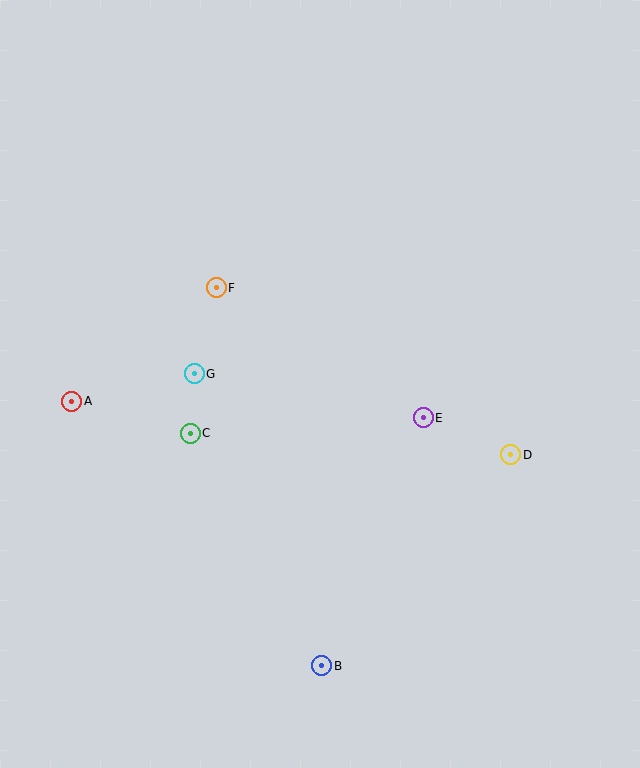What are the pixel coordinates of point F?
Point F is at (216, 288).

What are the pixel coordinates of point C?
Point C is at (190, 433).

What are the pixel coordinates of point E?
Point E is at (423, 418).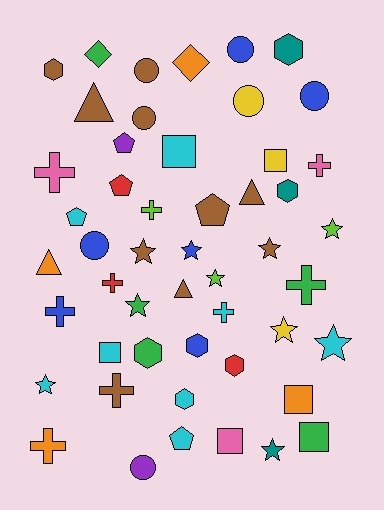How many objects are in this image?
There are 50 objects.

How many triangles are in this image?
There are 4 triangles.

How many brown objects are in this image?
There are 10 brown objects.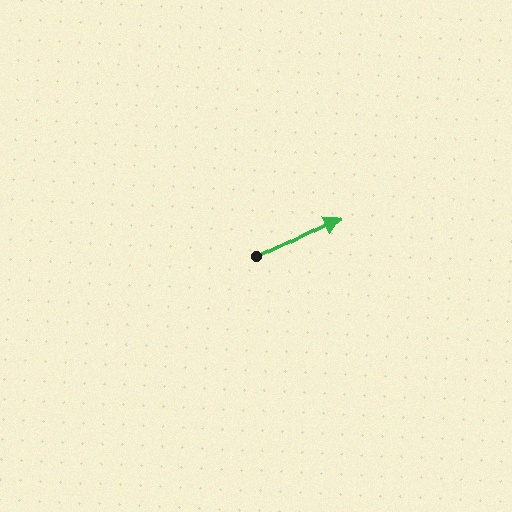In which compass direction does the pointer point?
Northeast.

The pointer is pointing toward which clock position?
Roughly 2 o'clock.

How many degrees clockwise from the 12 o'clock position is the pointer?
Approximately 64 degrees.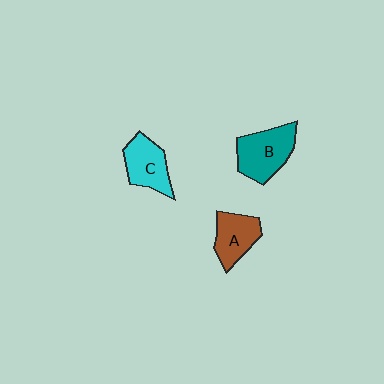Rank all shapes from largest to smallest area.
From largest to smallest: B (teal), C (cyan), A (brown).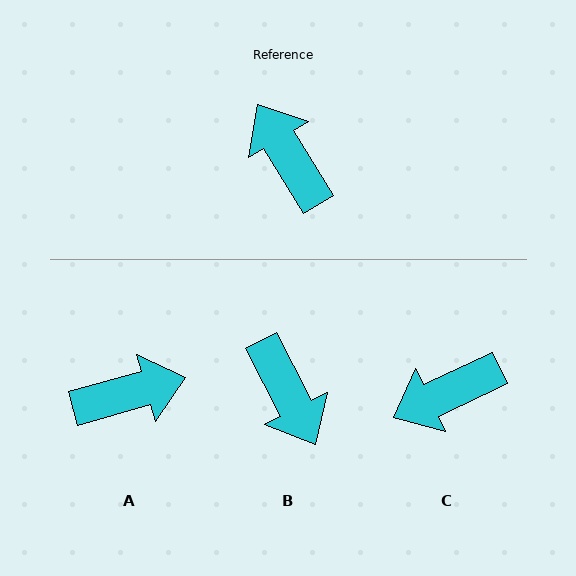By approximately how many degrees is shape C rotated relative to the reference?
Approximately 84 degrees counter-clockwise.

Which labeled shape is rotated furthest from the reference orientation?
B, about 176 degrees away.